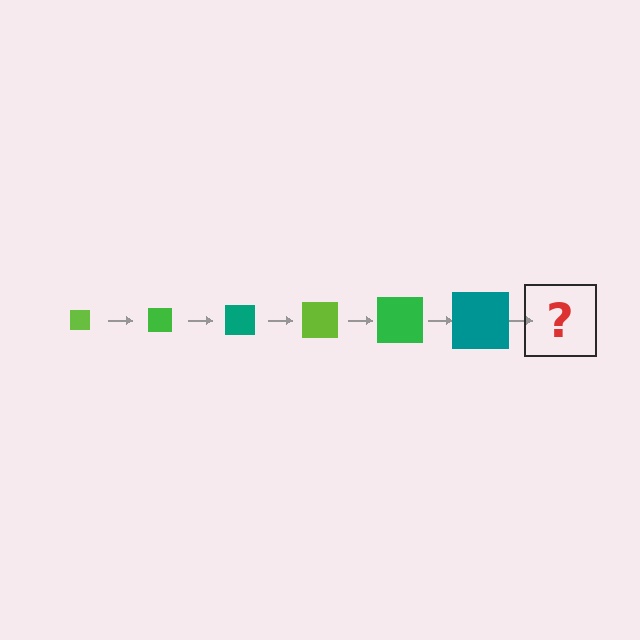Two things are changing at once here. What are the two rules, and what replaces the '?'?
The two rules are that the square grows larger each step and the color cycles through lime, green, and teal. The '?' should be a lime square, larger than the previous one.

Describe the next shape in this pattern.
It should be a lime square, larger than the previous one.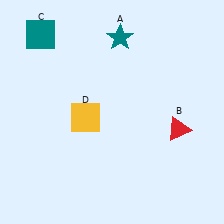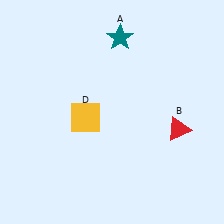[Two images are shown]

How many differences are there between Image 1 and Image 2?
There is 1 difference between the two images.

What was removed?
The teal square (C) was removed in Image 2.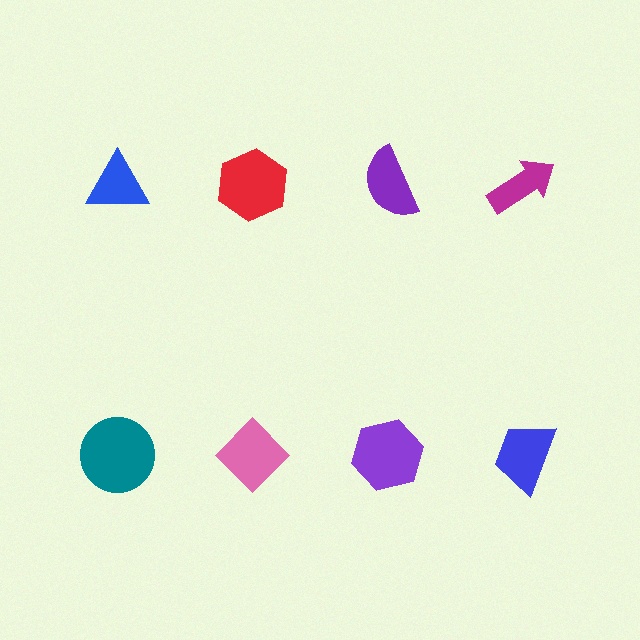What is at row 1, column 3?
A purple semicircle.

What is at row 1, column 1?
A blue triangle.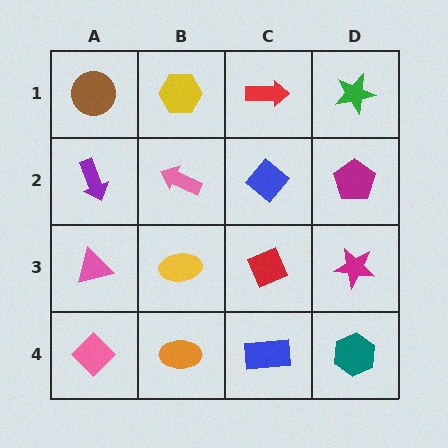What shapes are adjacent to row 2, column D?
A green star (row 1, column D), a magenta star (row 3, column D), a blue diamond (row 2, column C).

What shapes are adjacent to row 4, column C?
A red diamond (row 3, column C), an orange ellipse (row 4, column B), a teal hexagon (row 4, column D).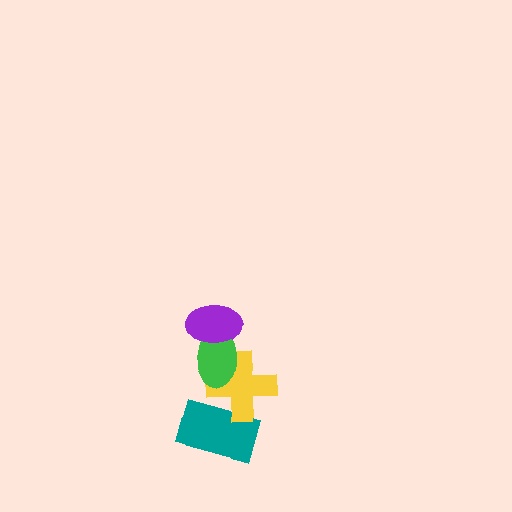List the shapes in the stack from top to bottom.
From top to bottom: the purple ellipse, the green ellipse, the yellow cross, the teal rectangle.